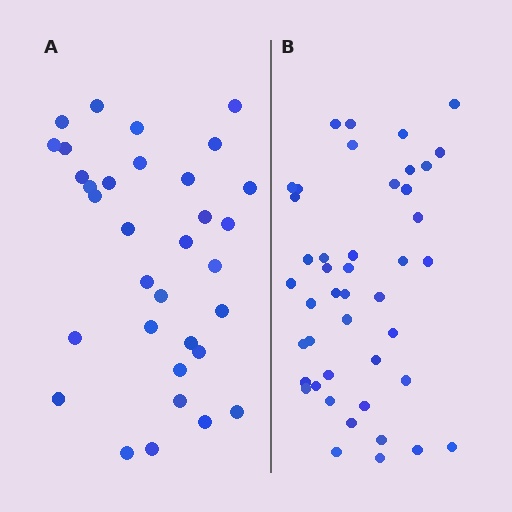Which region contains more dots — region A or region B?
Region B (the right region) has more dots.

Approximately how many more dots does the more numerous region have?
Region B has roughly 12 or so more dots than region A.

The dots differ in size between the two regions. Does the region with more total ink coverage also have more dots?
No. Region A has more total ink coverage because its dots are larger, but region B actually contains more individual dots. Total area can be misleading — the number of items is what matters here.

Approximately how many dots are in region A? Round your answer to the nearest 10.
About 30 dots. (The exact count is 33, which rounds to 30.)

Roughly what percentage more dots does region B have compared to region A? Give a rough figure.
About 35% more.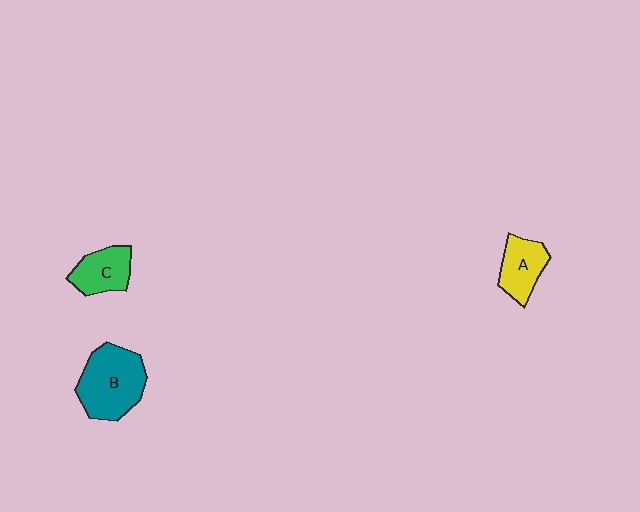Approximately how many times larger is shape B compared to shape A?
Approximately 1.7 times.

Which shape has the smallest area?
Shape C (green).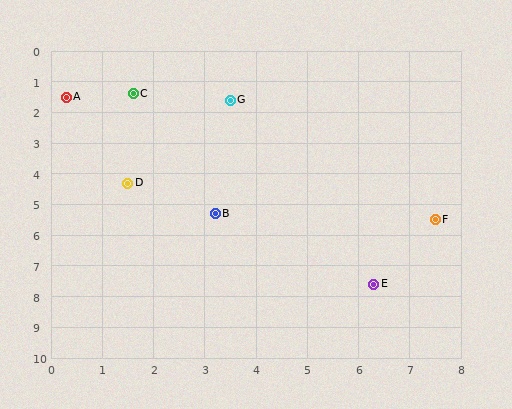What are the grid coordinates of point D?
Point D is at approximately (1.5, 4.3).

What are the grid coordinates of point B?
Point B is at approximately (3.2, 5.3).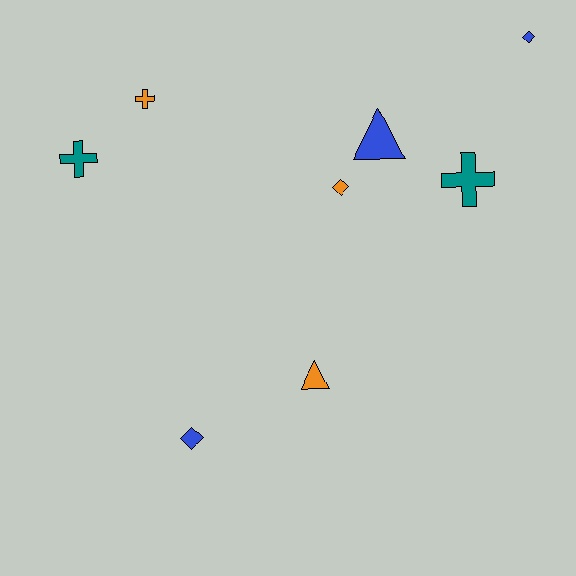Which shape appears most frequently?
Cross, with 3 objects.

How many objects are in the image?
There are 8 objects.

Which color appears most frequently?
Orange, with 3 objects.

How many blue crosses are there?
There are no blue crosses.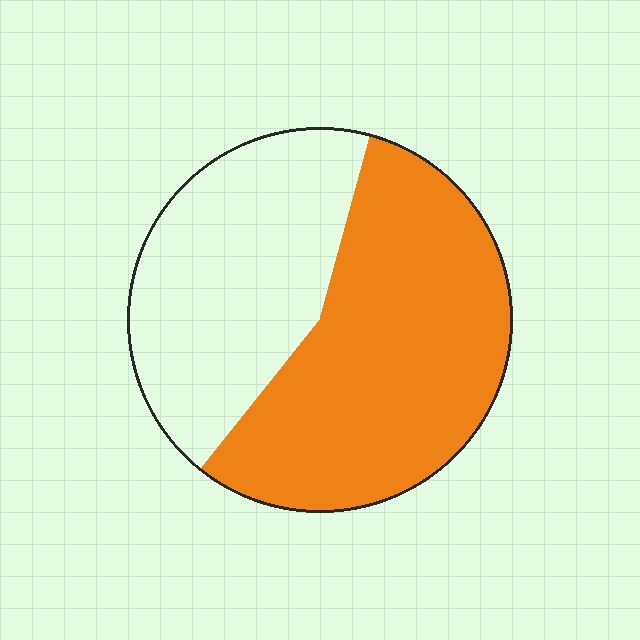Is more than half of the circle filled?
Yes.